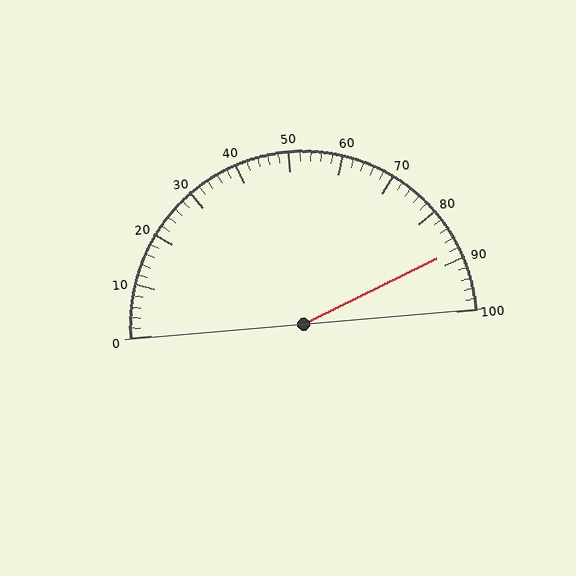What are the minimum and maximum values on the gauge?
The gauge ranges from 0 to 100.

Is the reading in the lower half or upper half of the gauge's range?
The reading is in the upper half of the range (0 to 100).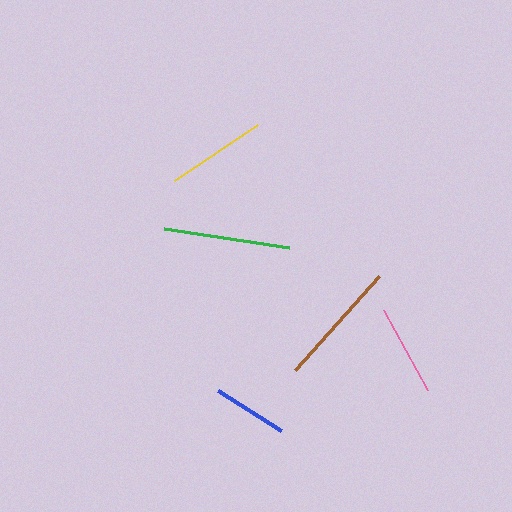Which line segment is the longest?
The green line is the longest at approximately 126 pixels.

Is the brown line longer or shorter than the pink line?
The brown line is longer than the pink line.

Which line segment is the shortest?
The blue line is the shortest at approximately 75 pixels.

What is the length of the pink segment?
The pink segment is approximately 91 pixels long.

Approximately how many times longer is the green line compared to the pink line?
The green line is approximately 1.4 times the length of the pink line.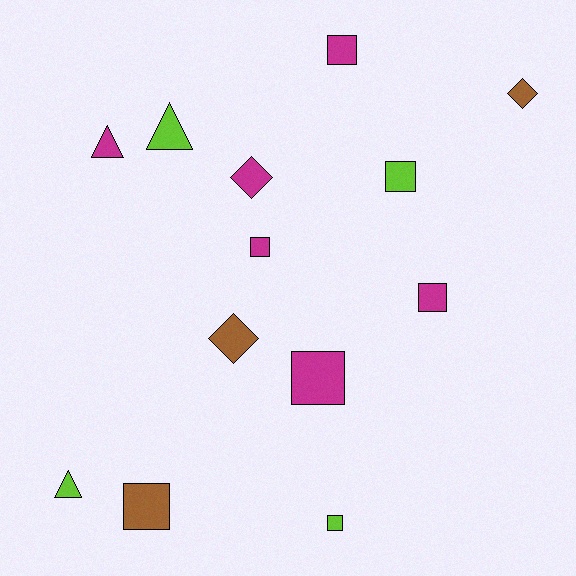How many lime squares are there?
There are 2 lime squares.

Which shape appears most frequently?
Square, with 7 objects.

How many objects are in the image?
There are 13 objects.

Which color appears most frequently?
Magenta, with 6 objects.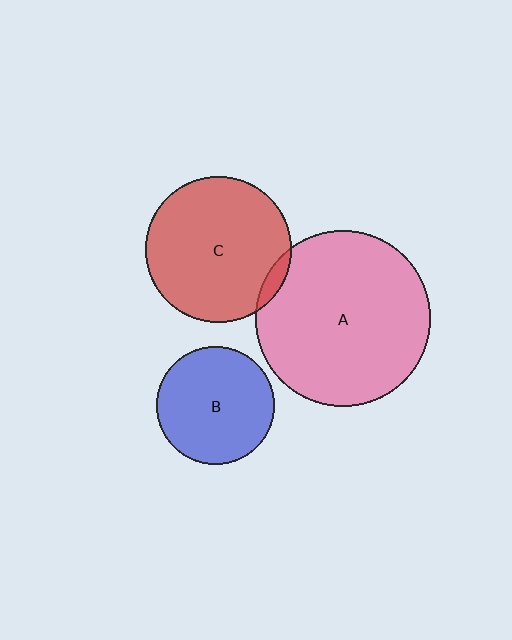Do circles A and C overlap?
Yes.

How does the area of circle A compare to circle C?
Approximately 1.4 times.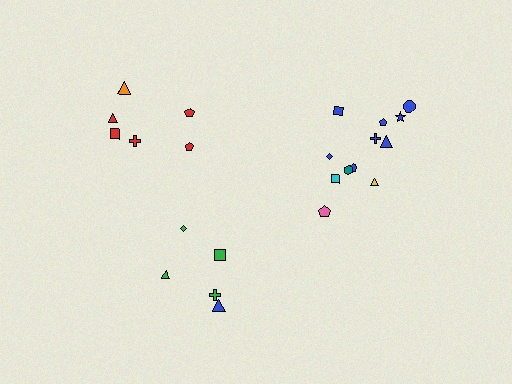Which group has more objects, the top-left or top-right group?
The top-right group.